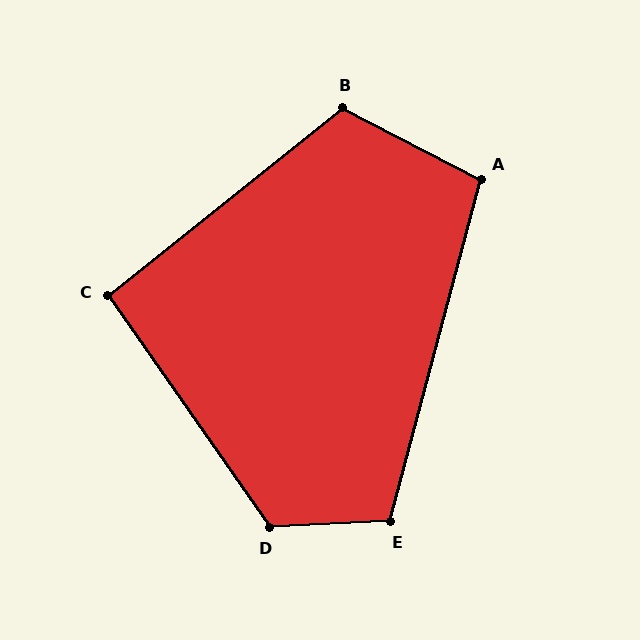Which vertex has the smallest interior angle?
C, at approximately 94 degrees.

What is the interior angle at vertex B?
Approximately 114 degrees (obtuse).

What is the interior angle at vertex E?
Approximately 108 degrees (obtuse).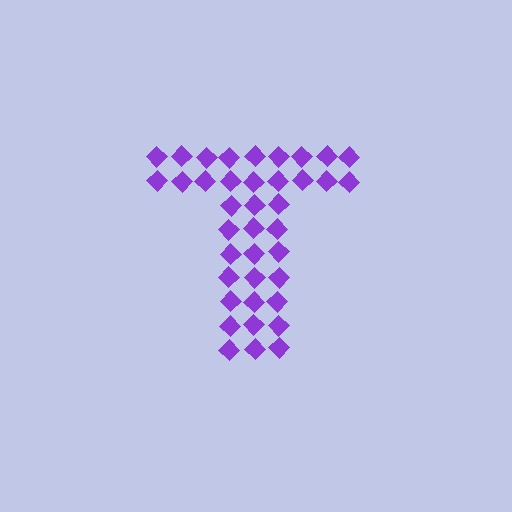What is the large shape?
The large shape is the letter T.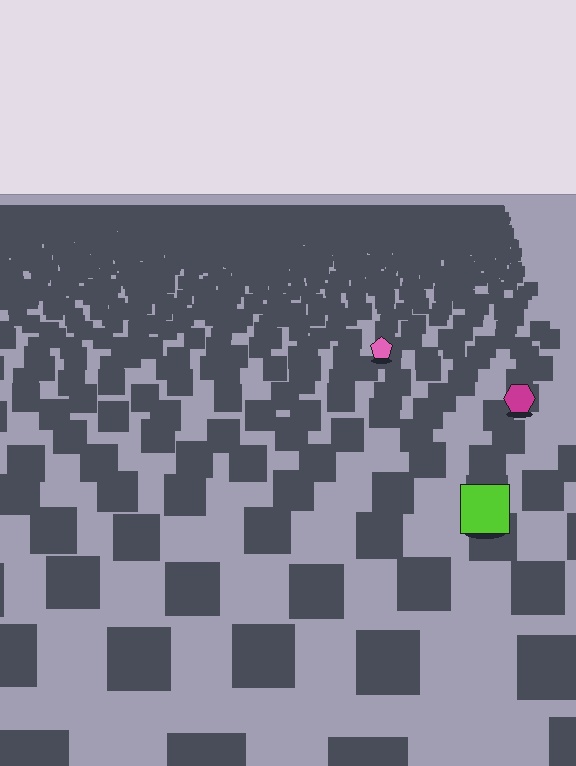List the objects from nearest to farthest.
From nearest to farthest: the lime square, the magenta hexagon, the pink pentagon.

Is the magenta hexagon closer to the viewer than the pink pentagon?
Yes. The magenta hexagon is closer — you can tell from the texture gradient: the ground texture is coarser near it.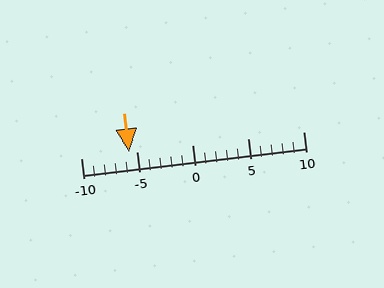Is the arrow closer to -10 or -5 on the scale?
The arrow is closer to -5.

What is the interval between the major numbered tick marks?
The major tick marks are spaced 5 units apart.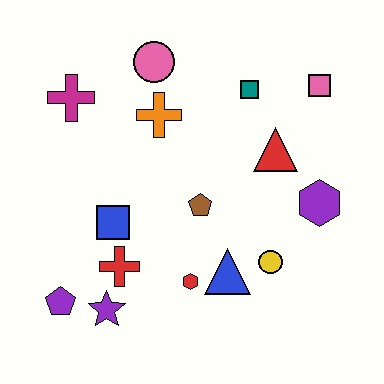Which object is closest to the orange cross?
The pink circle is closest to the orange cross.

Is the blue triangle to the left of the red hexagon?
No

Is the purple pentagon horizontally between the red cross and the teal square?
No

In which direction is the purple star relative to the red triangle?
The purple star is to the left of the red triangle.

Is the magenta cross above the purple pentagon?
Yes